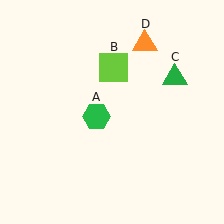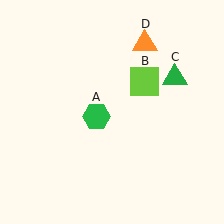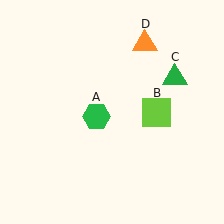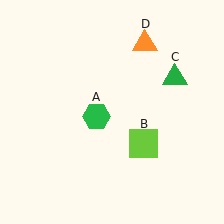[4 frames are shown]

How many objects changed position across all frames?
1 object changed position: lime square (object B).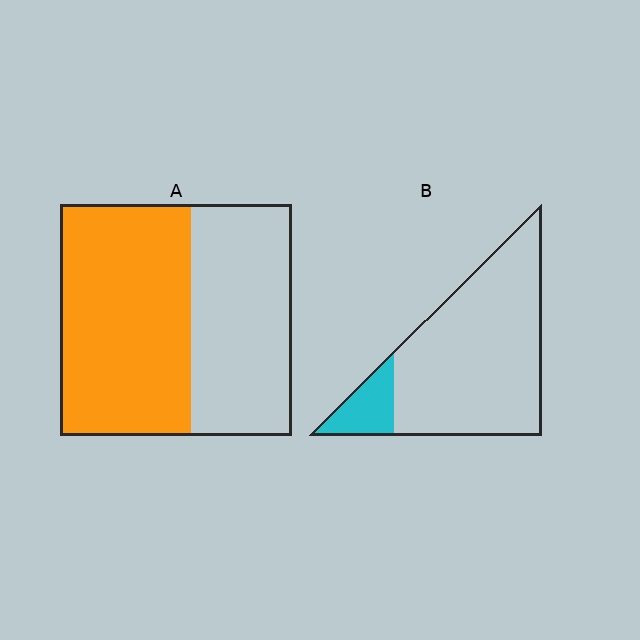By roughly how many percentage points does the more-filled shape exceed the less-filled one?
By roughly 45 percentage points (A over B).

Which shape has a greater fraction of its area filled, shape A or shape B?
Shape A.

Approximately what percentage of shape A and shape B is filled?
A is approximately 55% and B is approximately 15%.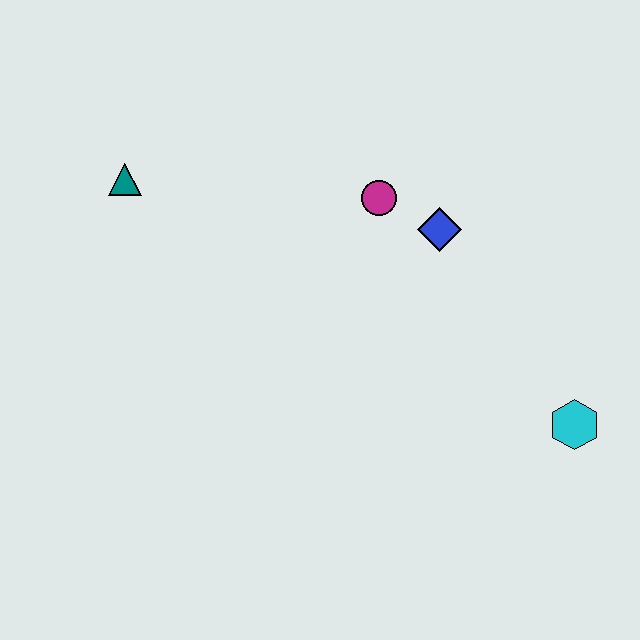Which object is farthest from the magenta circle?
The cyan hexagon is farthest from the magenta circle.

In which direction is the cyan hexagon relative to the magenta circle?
The cyan hexagon is below the magenta circle.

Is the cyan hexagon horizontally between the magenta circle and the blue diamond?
No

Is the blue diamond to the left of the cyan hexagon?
Yes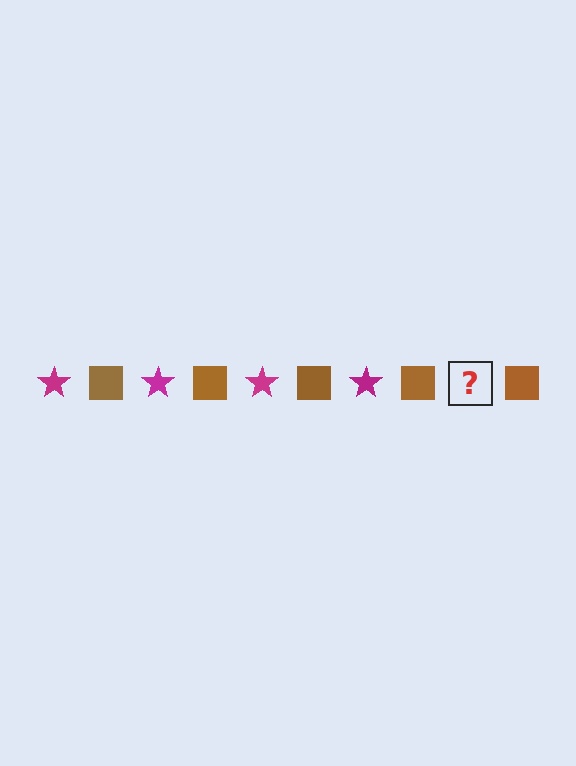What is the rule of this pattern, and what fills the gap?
The rule is that the pattern alternates between magenta star and brown square. The gap should be filled with a magenta star.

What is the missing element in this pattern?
The missing element is a magenta star.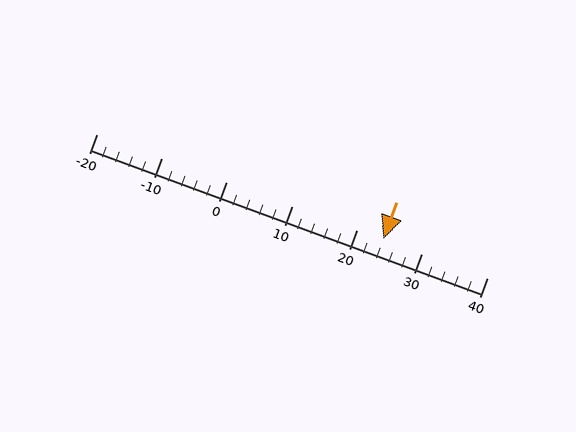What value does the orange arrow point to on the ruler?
The orange arrow points to approximately 24.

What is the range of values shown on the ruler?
The ruler shows values from -20 to 40.